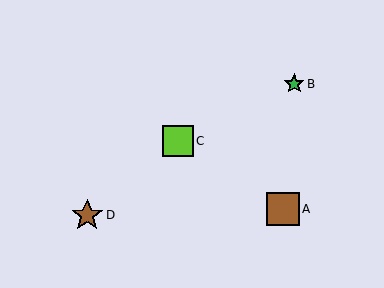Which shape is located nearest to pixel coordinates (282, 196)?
The brown square (labeled A) at (283, 209) is nearest to that location.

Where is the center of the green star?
The center of the green star is at (294, 84).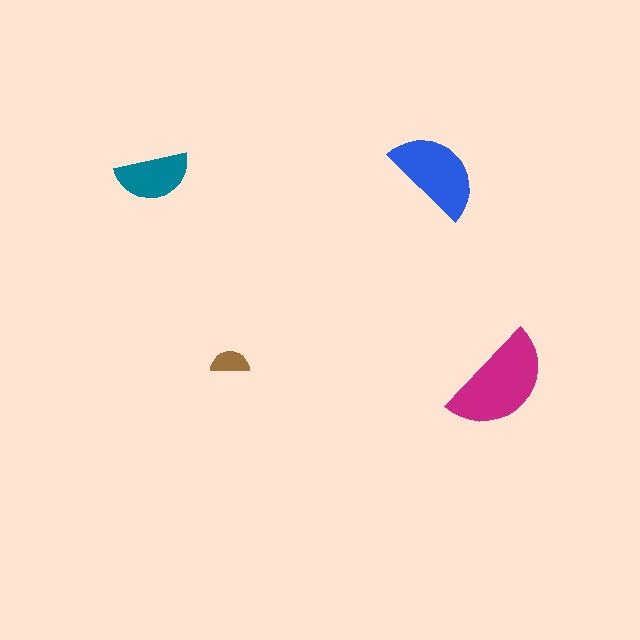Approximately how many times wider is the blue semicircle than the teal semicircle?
About 1.5 times wider.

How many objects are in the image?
There are 4 objects in the image.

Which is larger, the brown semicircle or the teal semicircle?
The teal one.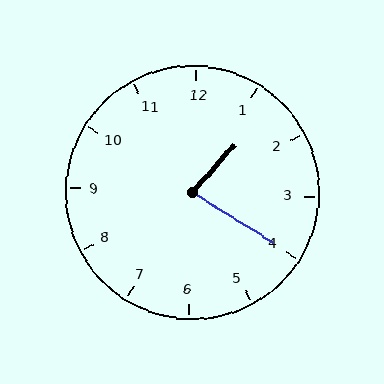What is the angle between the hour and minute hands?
Approximately 80 degrees.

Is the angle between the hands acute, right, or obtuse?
It is acute.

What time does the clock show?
1:20.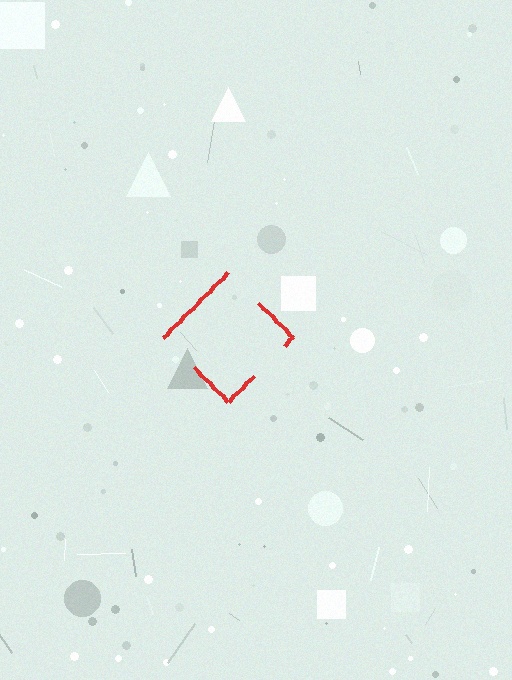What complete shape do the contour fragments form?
The contour fragments form a diamond.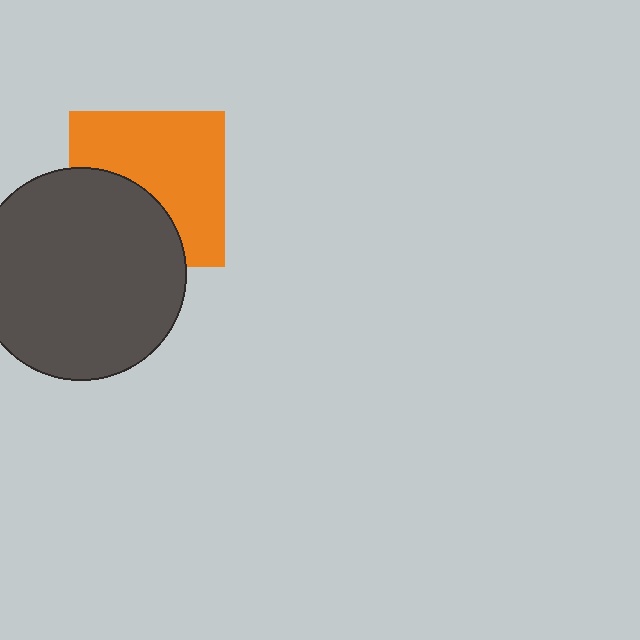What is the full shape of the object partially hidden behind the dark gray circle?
The partially hidden object is an orange square.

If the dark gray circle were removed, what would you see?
You would see the complete orange square.